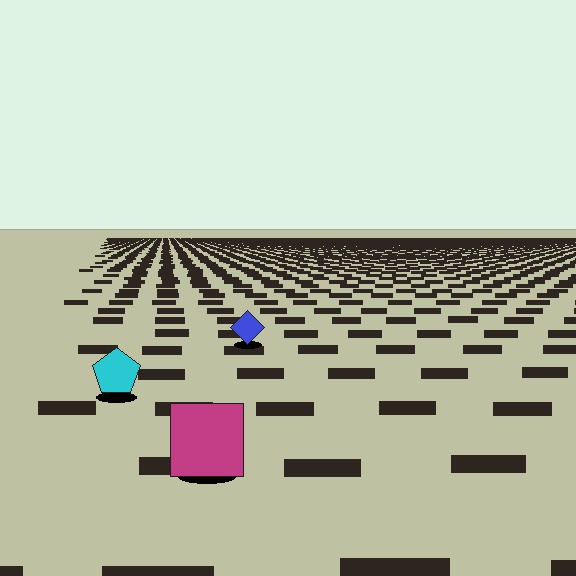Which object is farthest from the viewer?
The blue diamond is farthest from the viewer. It appears smaller and the ground texture around it is denser.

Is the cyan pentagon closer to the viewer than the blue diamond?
Yes. The cyan pentagon is closer — you can tell from the texture gradient: the ground texture is coarser near it.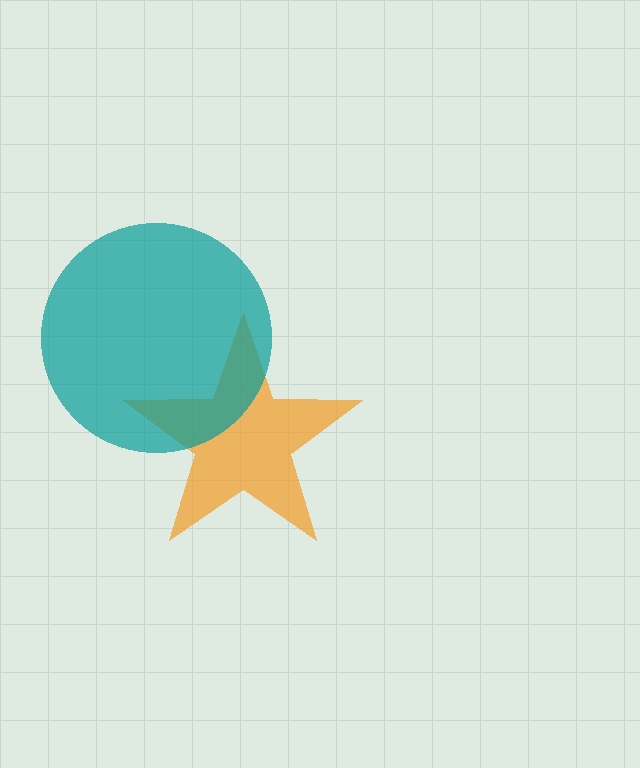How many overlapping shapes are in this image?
There are 2 overlapping shapes in the image.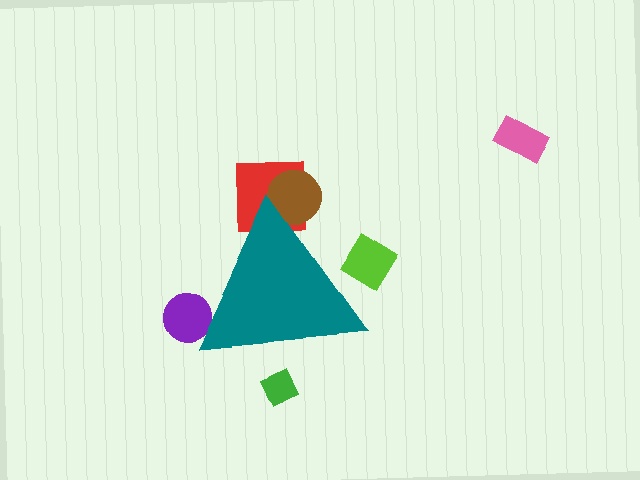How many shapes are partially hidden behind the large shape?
5 shapes are partially hidden.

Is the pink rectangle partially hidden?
No, the pink rectangle is fully visible.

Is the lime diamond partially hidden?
Yes, the lime diamond is partially hidden behind the teal triangle.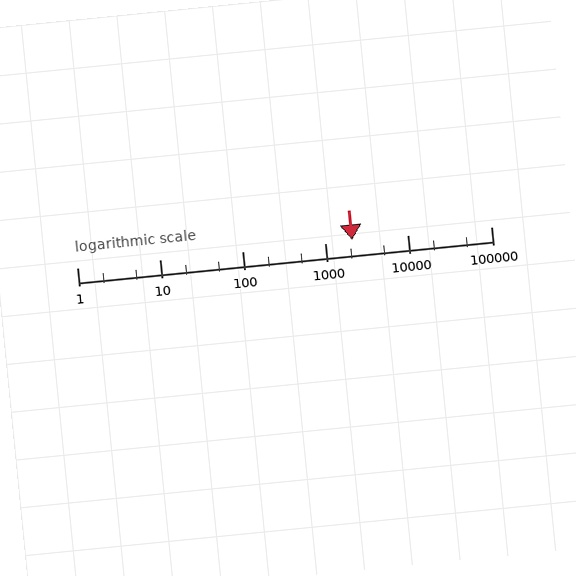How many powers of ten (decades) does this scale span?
The scale spans 5 decades, from 1 to 100000.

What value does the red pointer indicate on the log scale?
The pointer indicates approximately 2100.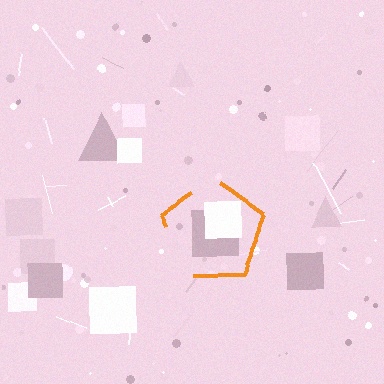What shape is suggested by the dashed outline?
The dashed outline suggests a pentagon.